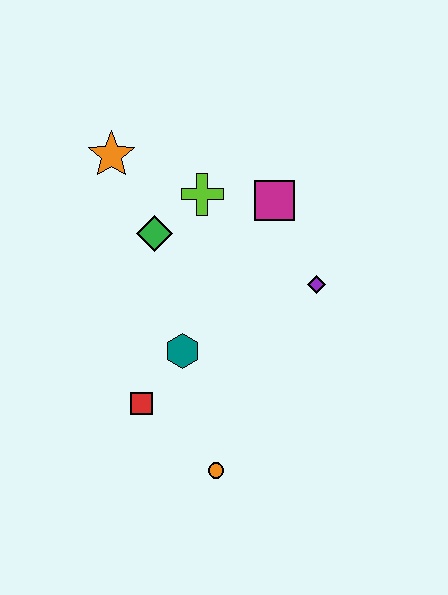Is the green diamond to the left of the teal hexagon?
Yes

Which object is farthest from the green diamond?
The orange circle is farthest from the green diamond.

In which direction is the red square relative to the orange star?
The red square is below the orange star.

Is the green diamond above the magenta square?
No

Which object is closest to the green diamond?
The lime cross is closest to the green diamond.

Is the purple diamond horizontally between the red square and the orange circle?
No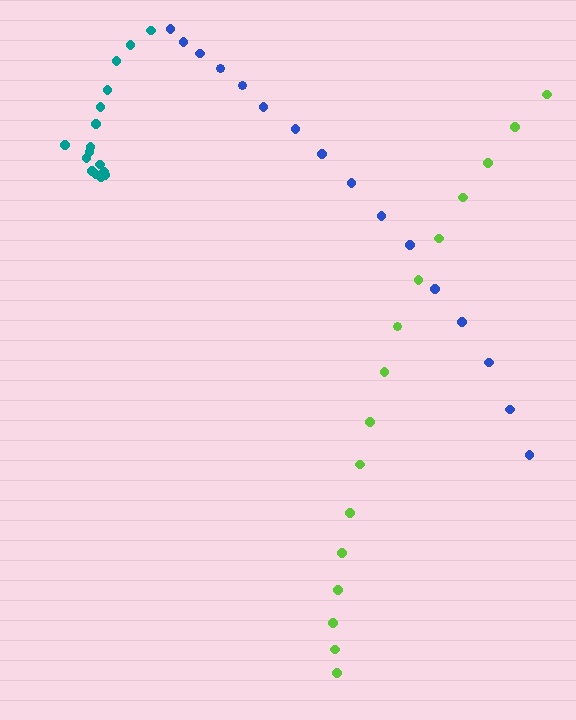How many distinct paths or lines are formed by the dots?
There are 3 distinct paths.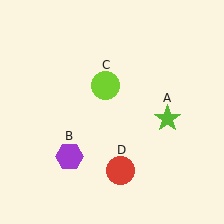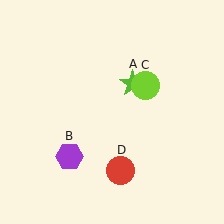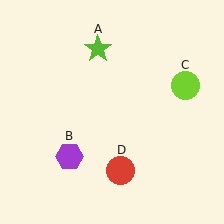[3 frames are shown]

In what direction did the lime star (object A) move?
The lime star (object A) moved up and to the left.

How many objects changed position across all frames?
2 objects changed position: lime star (object A), lime circle (object C).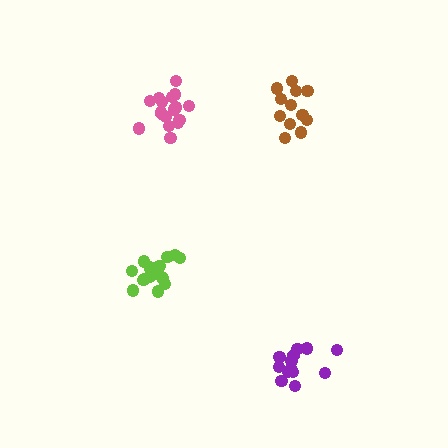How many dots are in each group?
Group 1: 12 dots, Group 2: 13 dots, Group 3: 17 dots, Group 4: 17 dots (59 total).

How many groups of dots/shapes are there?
There are 4 groups.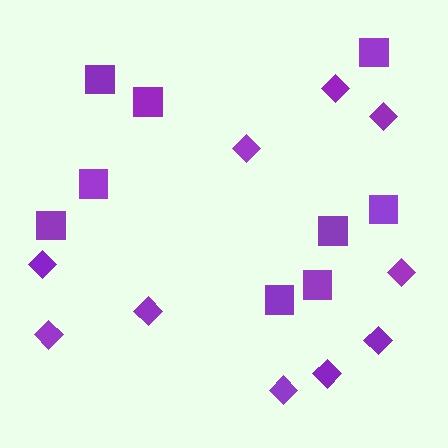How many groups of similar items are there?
There are 2 groups: one group of squares (9) and one group of diamonds (10).